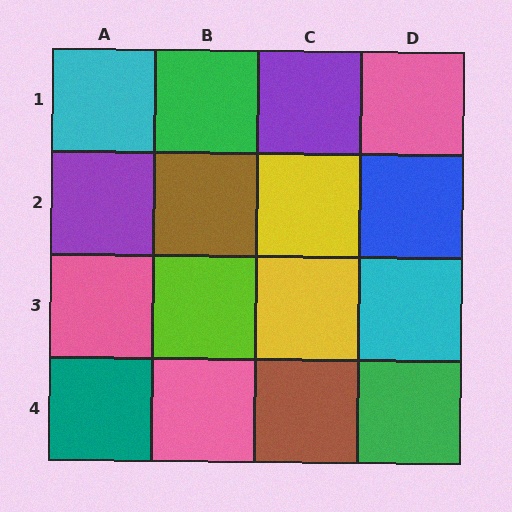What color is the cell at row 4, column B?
Pink.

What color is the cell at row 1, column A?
Cyan.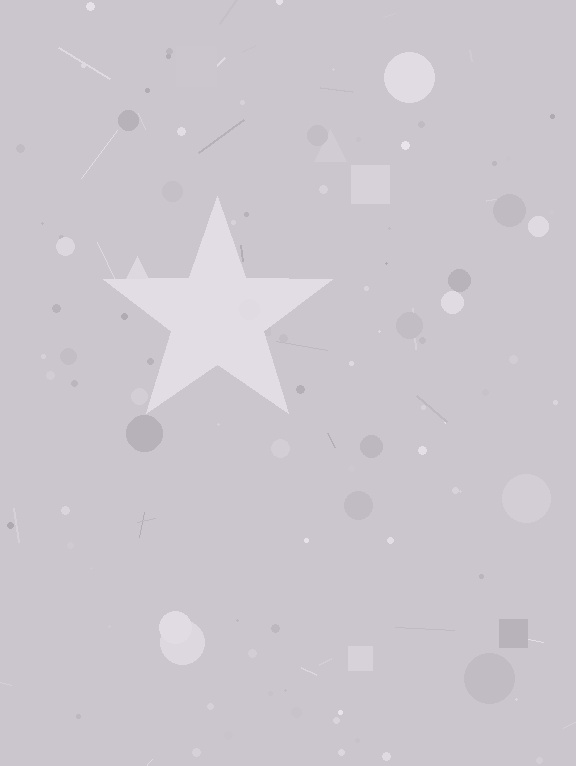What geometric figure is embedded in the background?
A star is embedded in the background.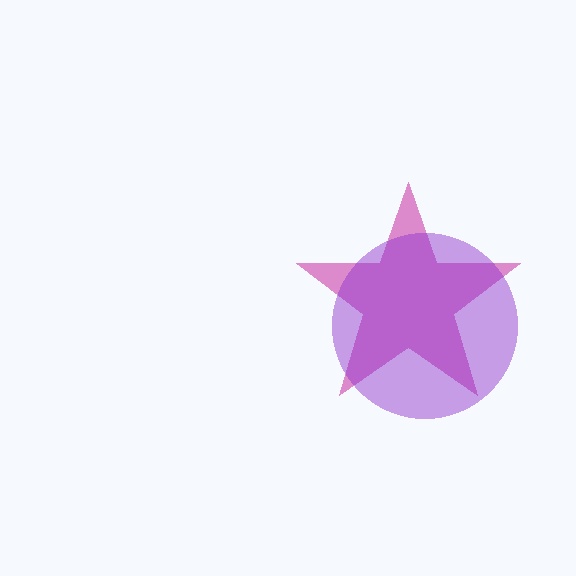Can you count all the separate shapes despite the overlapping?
Yes, there are 2 separate shapes.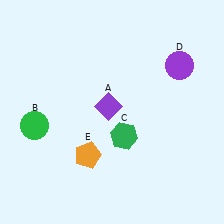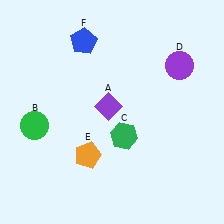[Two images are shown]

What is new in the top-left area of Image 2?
A blue pentagon (F) was added in the top-left area of Image 2.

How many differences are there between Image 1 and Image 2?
There is 1 difference between the two images.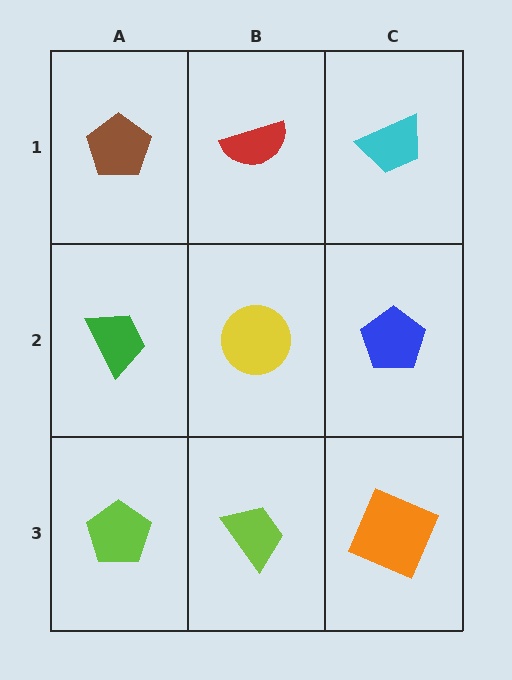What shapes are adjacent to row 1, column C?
A blue pentagon (row 2, column C), a red semicircle (row 1, column B).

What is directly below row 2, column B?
A lime trapezoid.